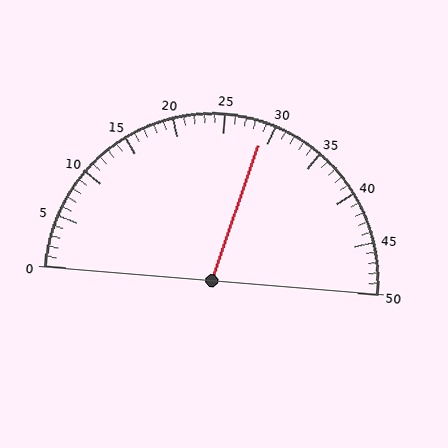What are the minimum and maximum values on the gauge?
The gauge ranges from 0 to 50.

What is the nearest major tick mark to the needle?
The nearest major tick mark is 30.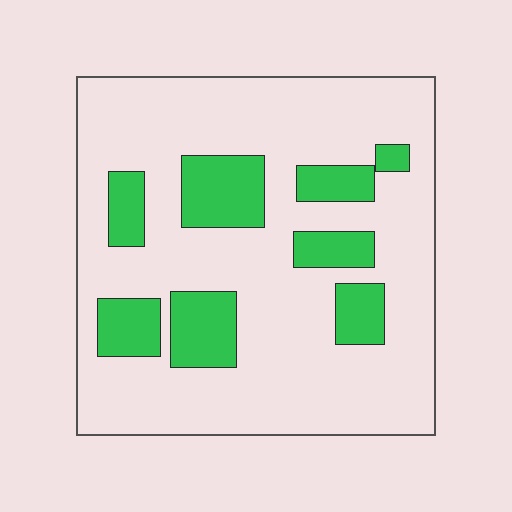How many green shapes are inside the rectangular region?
8.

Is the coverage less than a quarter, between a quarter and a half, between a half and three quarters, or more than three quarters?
Less than a quarter.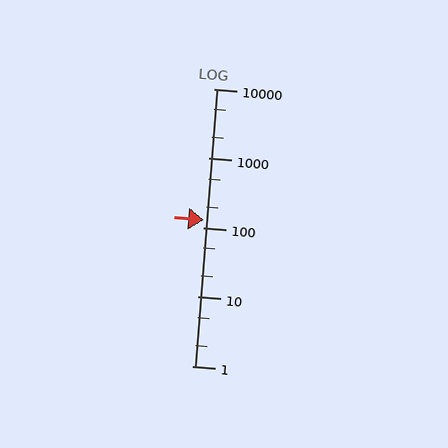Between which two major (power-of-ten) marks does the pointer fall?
The pointer is between 100 and 1000.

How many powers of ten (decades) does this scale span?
The scale spans 4 decades, from 1 to 10000.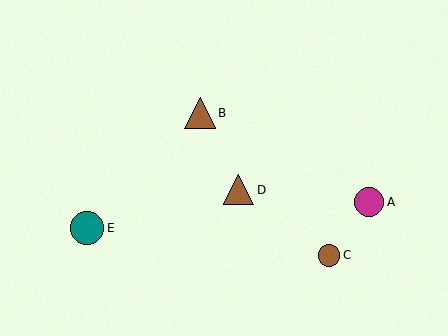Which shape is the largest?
The teal circle (labeled E) is the largest.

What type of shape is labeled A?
Shape A is a magenta circle.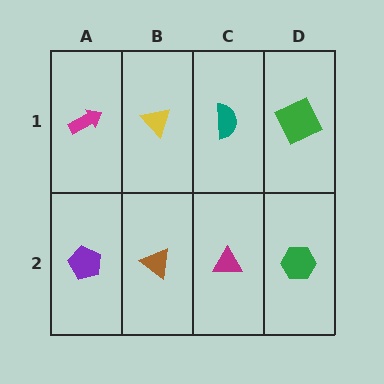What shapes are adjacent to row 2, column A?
A magenta arrow (row 1, column A), a brown triangle (row 2, column B).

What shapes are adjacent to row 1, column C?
A magenta triangle (row 2, column C), a yellow triangle (row 1, column B), a green square (row 1, column D).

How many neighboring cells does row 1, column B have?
3.